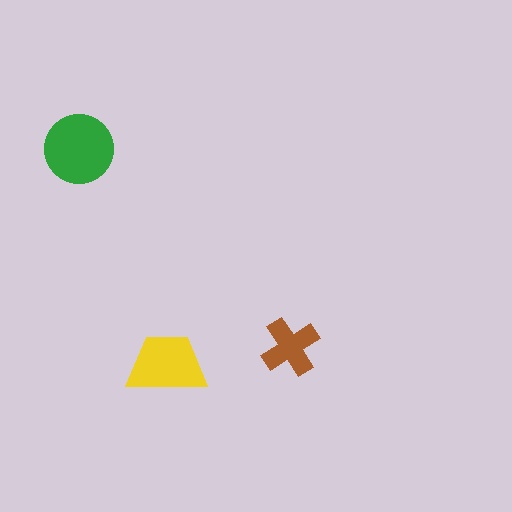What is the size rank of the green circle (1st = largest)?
1st.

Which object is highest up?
The green circle is topmost.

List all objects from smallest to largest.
The brown cross, the yellow trapezoid, the green circle.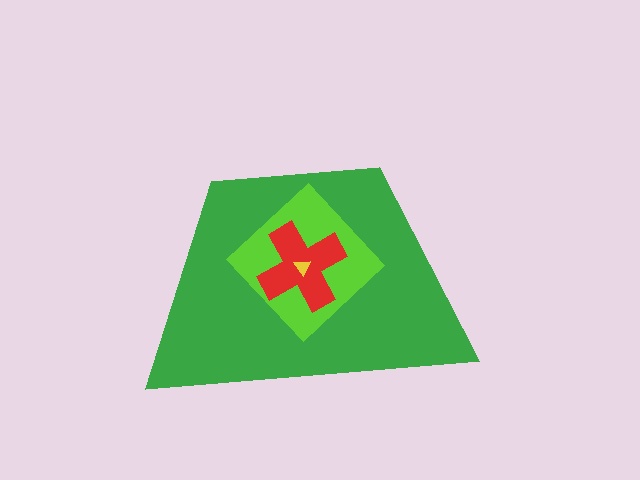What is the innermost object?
The yellow triangle.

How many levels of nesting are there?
4.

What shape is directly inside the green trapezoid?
The lime diamond.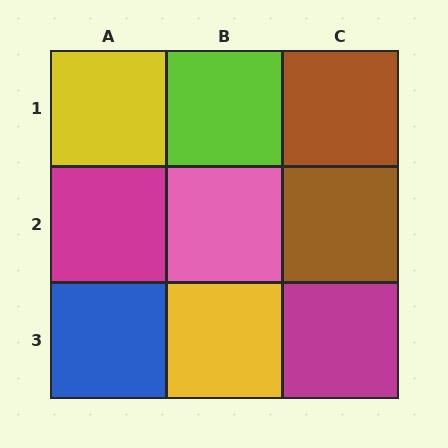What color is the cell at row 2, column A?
Magenta.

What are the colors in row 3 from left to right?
Blue, yellow, magenta.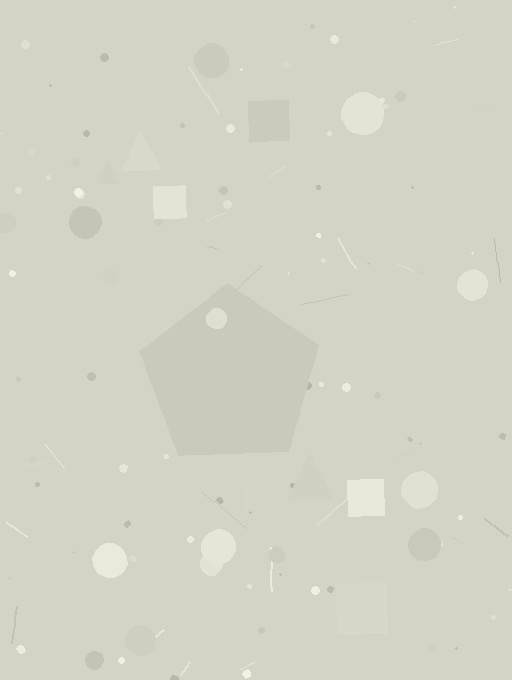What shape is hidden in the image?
A pentagon is hidden in the image.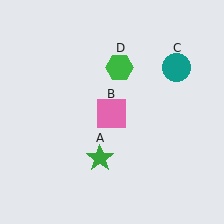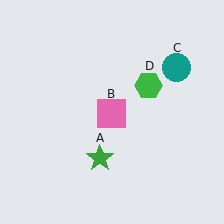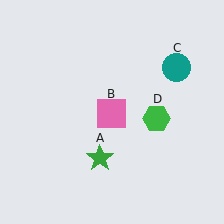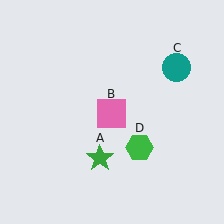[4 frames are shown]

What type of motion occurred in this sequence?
The green hexagon (object D) rotated clockwise around the center of the scene.